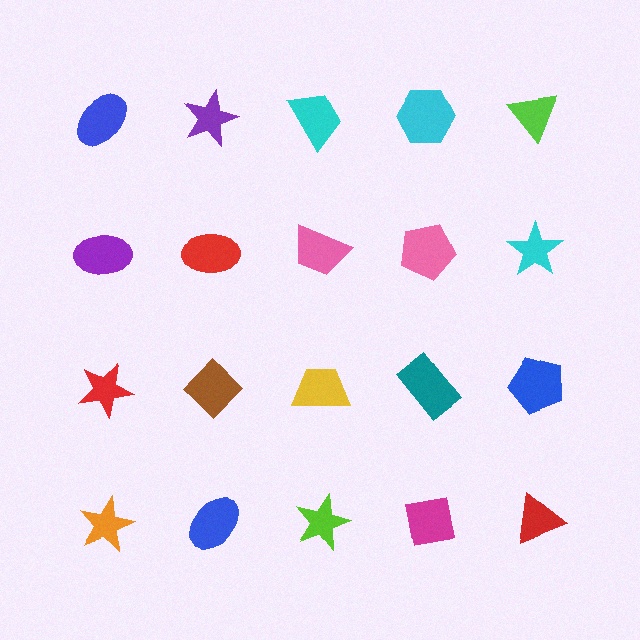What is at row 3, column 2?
A brown diamond.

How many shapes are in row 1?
5 shapes.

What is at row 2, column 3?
A pink trapezoid.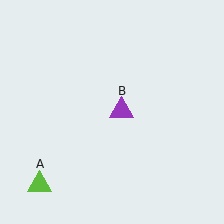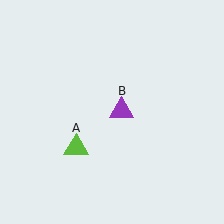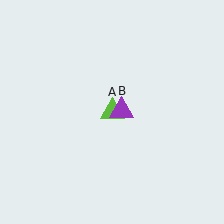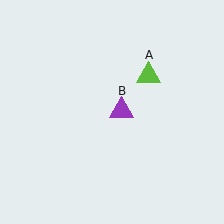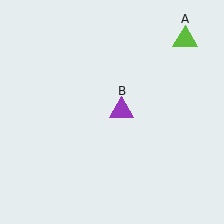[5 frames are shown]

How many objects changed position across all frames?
1 object changed position: lime triangle (object A).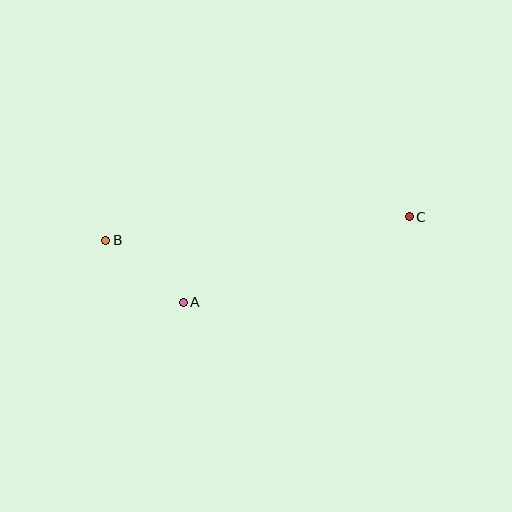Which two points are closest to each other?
Points A and B are closest to each other.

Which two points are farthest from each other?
Points B and C are farthest from each other.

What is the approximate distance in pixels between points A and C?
The distance between A and C is approximately 241 pixels.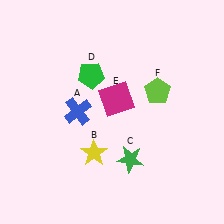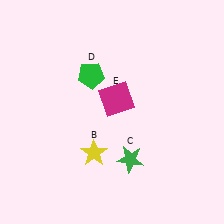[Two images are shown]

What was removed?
The lime pentagon (F), the blue cross (A) were removed in Image 2.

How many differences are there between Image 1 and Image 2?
There are 2 differences between the two images.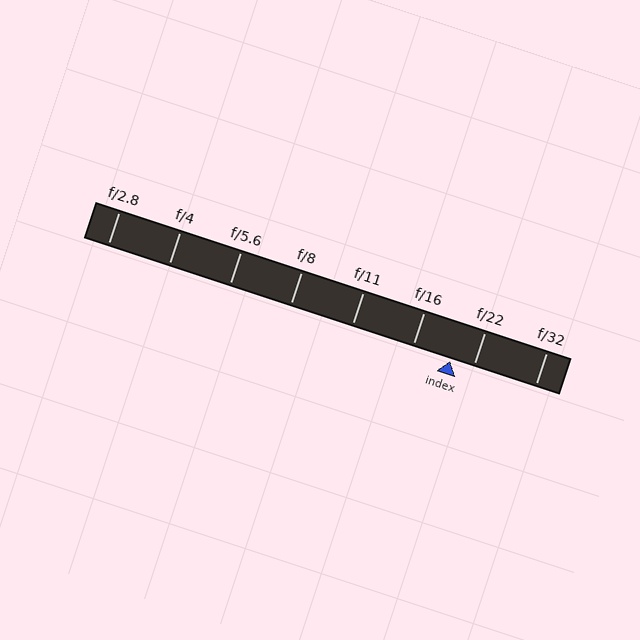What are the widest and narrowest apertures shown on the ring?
The widest aperture shown is f/2.8 and the narrowest is f/32.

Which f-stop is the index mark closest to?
The index mark is closest to f/22.